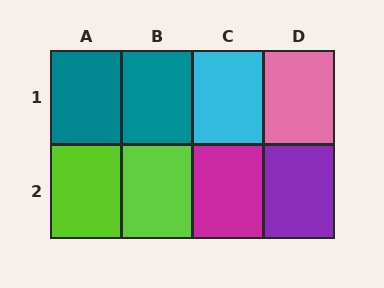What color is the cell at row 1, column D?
Pink.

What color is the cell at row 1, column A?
Teal.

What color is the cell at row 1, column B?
Teal.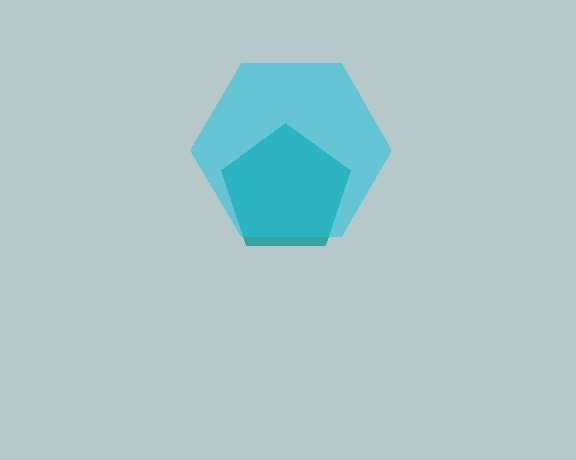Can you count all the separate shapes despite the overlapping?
Yes, there are 2 separate shapes.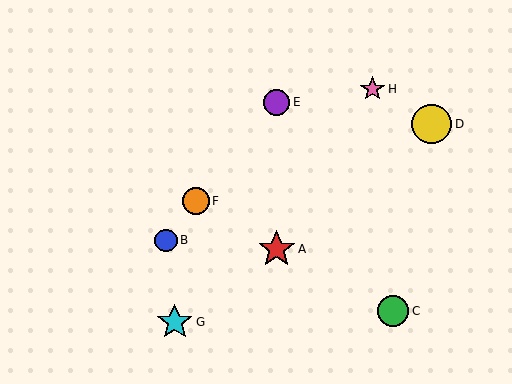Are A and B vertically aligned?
No, A is at x≈277 and B is at x≈166.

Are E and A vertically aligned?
Yes, both are at x≈277.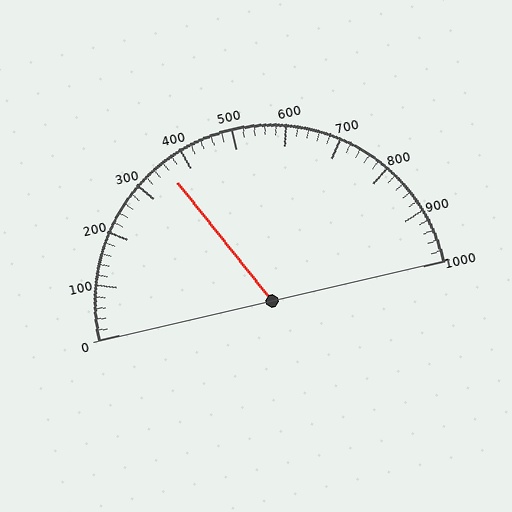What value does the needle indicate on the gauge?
The needle indicates approximately 360.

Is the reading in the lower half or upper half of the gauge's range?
The reading is in the lower half of the range (0 to 1000).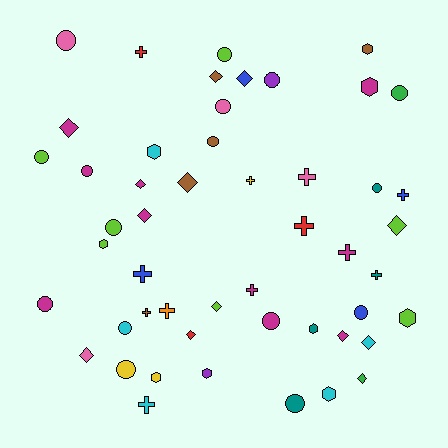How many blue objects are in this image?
There are 4 blue objects.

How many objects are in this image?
There are 50 objects.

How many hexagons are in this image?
There are 9 hexagons.